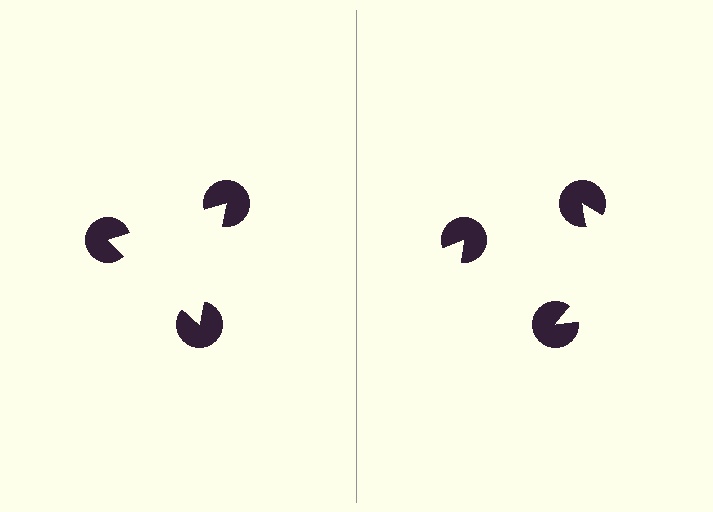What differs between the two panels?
The pac-man discs are positioned identically on both sides; only the wedge orientations differ. On the left they align to a triangle; on the right they are misaligned.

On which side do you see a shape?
An illusory triangle appears on the left side. On the right side the wedge cuts are rotated, so no coherent shape forms.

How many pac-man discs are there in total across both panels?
6 — 3 on each side.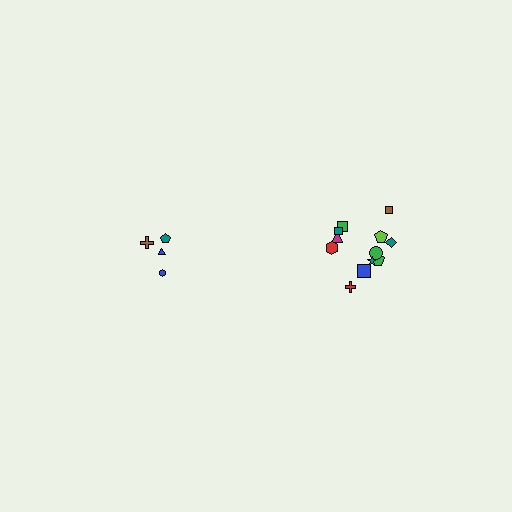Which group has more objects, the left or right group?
The right group.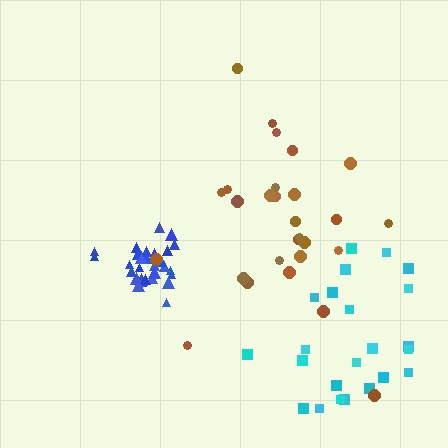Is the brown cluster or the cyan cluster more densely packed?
Brown.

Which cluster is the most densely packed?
Blue.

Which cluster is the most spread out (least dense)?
Cyan.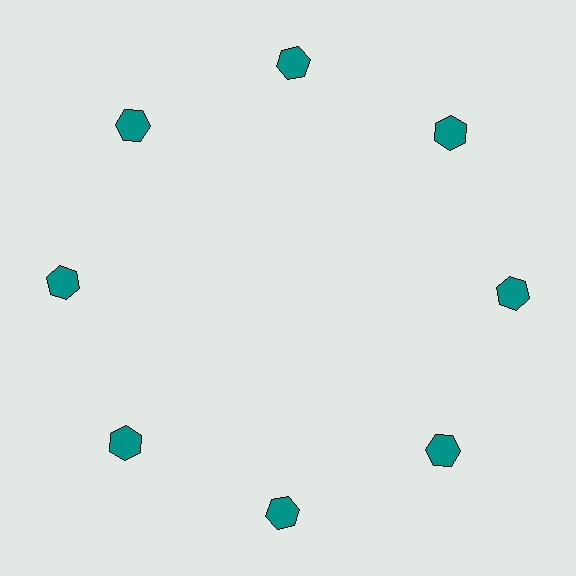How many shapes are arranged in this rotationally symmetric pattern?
There are 8 shapes, arranged in 8 groups of 1.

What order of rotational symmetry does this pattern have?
This pattern has 8-fold rotational symmetry.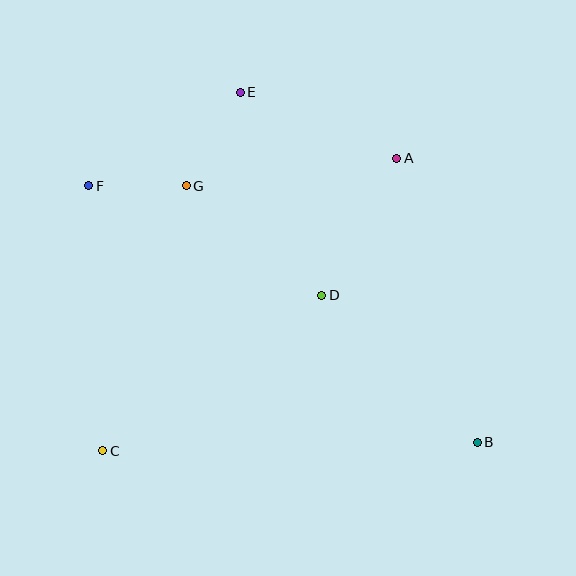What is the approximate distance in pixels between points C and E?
The distance between C and E is approximately 384 pixels.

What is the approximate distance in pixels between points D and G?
The distance between D and G is approximately 174 pixels.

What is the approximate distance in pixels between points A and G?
The distance between A and G is approximately 212 pixels.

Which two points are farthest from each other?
Points B and F are farthest from each other.